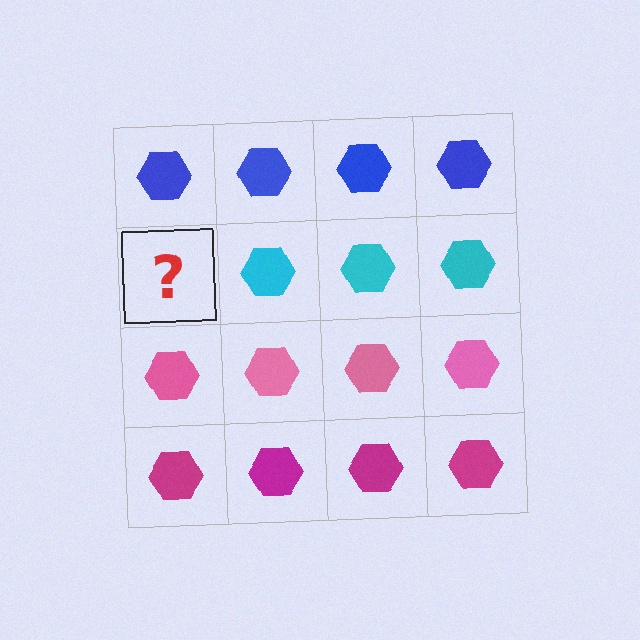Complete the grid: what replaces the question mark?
The question mark should be replaced with a cyan hexagon.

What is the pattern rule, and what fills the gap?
The rule is that each row has a consistent color. The gap should be filled with a cyan hexagon.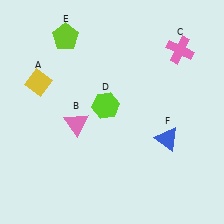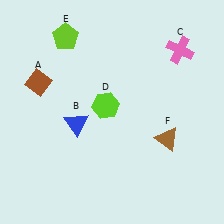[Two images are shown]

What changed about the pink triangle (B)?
In Image 1, B is pink. In Image 2, it changed to blue.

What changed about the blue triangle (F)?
In Image 1, F is blue. In Image 2, it changed to brown.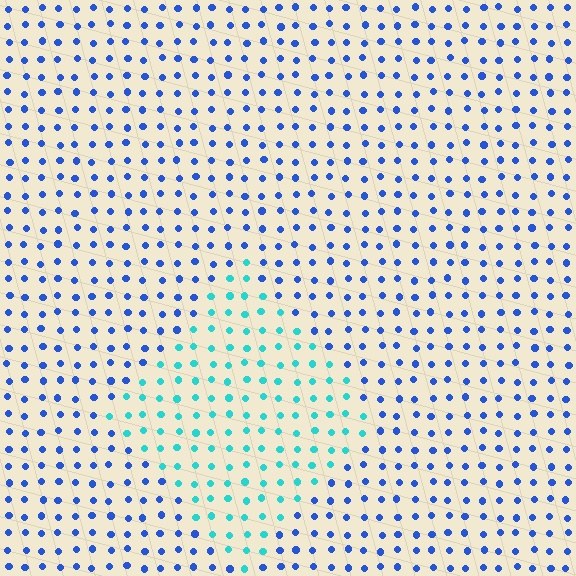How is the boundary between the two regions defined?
The boundary is defined purely by a slight shift in hue (about 46 degrees). Spacing, size, and orientation are identical on both sides.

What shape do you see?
I see a diamond.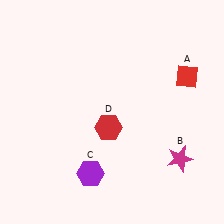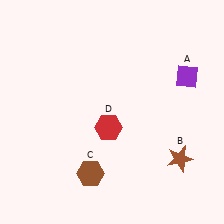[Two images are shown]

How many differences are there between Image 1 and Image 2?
There are 3 differences between the two images.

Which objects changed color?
A changed from red to purple. B changed from magenta to brown. C changed from purple to brown.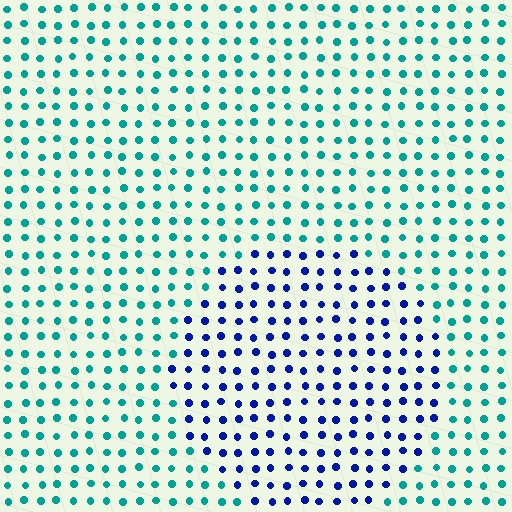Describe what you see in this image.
The image is filled with small teal elements in a uniform arrangement. A circle-shaped region is visible where the elements are tinted to a slightly different hue, forming a subtle color boundary.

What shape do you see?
I see a circle.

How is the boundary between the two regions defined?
The boundary is defined purely by a slight shift in hue (about 57 degrees). Spacing, size, and orientation are identical on both sides.